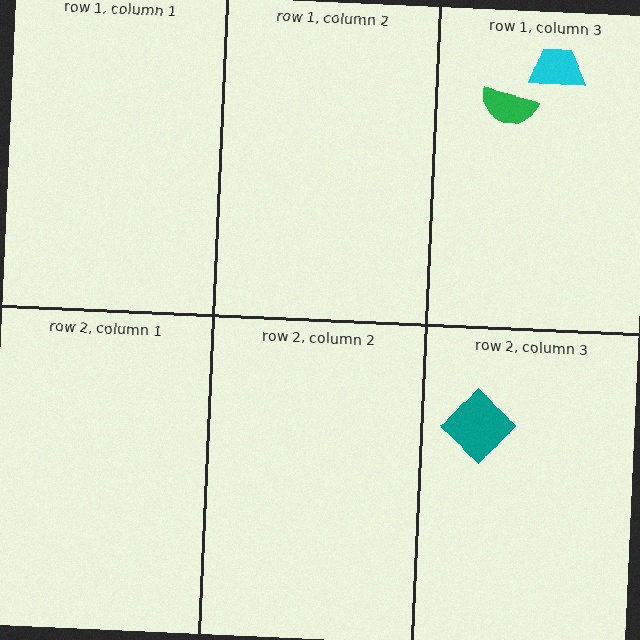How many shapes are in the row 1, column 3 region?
2.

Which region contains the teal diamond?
The row 2, column 3 region.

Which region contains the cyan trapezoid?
The row 1, column 3 region.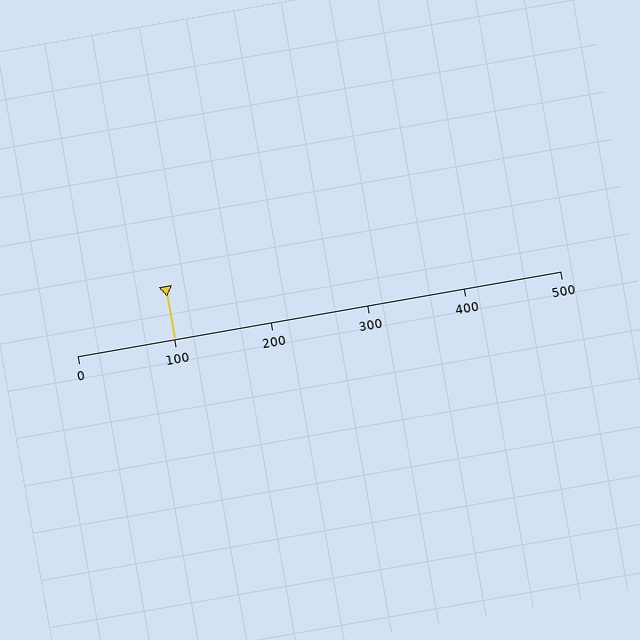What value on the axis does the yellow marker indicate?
The marker indicates approximately 100.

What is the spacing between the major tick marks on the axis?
The major ticks are spaced 100 apart.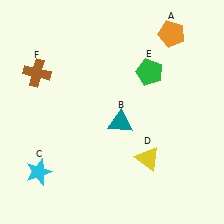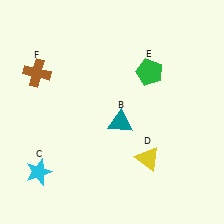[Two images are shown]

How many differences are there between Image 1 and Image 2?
There is 1 difference between the two images.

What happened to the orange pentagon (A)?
The orange pentagon (A) was removed in Image 2. It was in the top-right area of Image 1.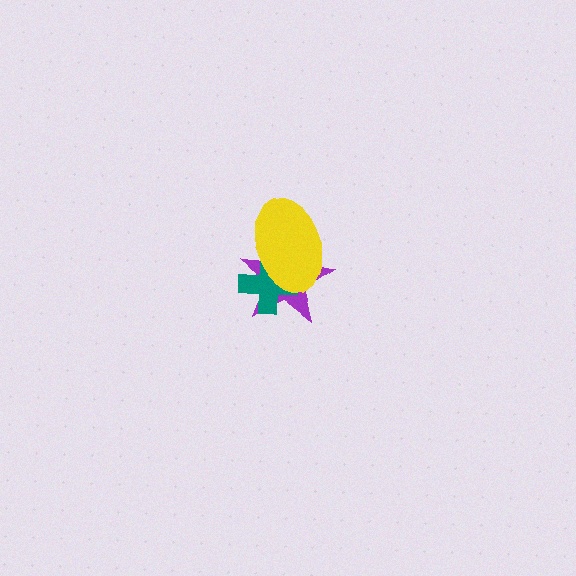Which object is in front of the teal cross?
The yellow ellipse is in front of the teal cross.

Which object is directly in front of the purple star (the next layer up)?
The teal cross is directly in front of the purple star.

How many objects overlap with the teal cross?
2 objects overlap with the teal cross.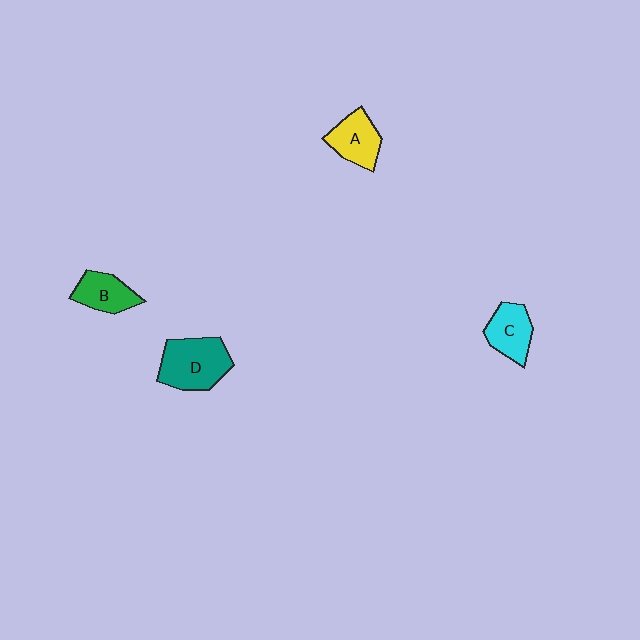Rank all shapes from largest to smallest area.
From largest to smallest: D (teal), A (yellow), C (cyan), B (green).